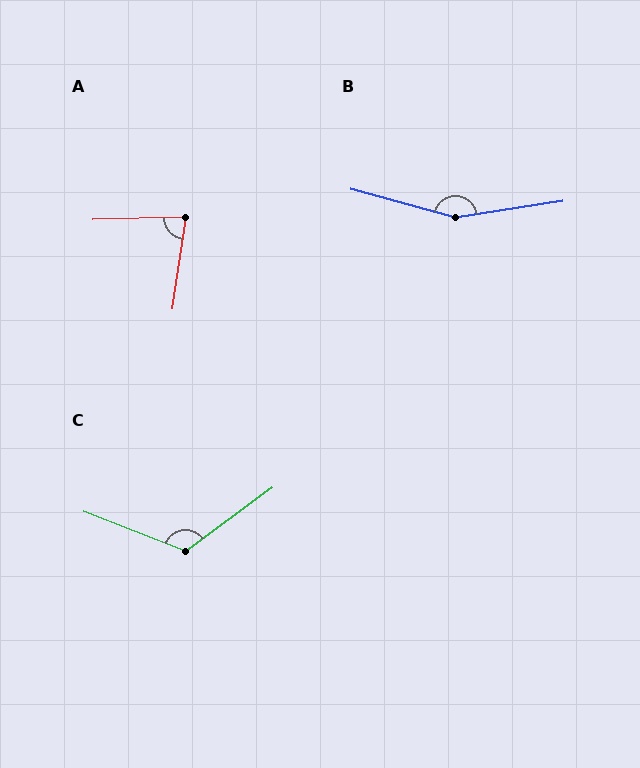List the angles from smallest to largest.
A (80°), C (123°), B (156°).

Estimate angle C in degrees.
Approximately 123 degrees.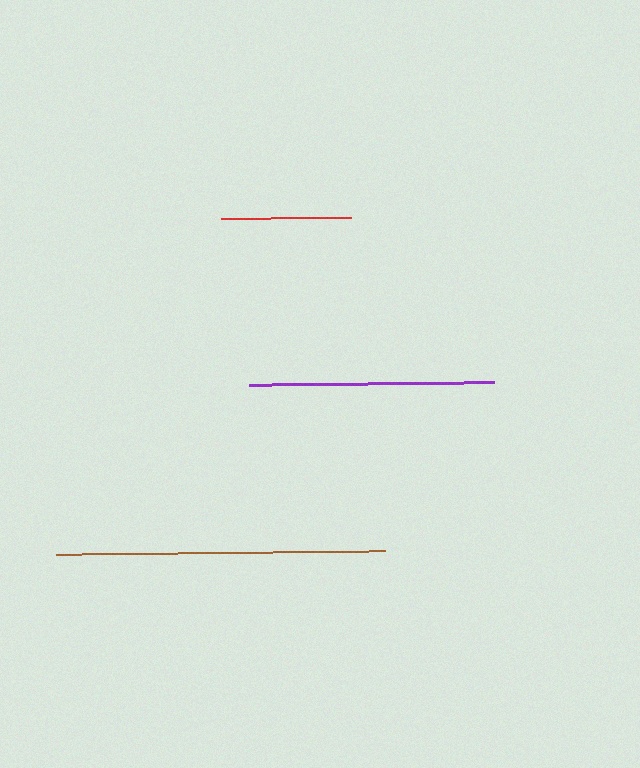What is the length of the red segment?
The red segment is approximately 130 pixels long.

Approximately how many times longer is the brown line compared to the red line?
The brown line is approximately 2.5 times the length of the red line.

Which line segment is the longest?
The brown line is the longest at approximately 329 pixels.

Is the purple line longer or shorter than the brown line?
The brown line is longer than the purple line.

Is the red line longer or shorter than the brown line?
The brown line is longer than the red line.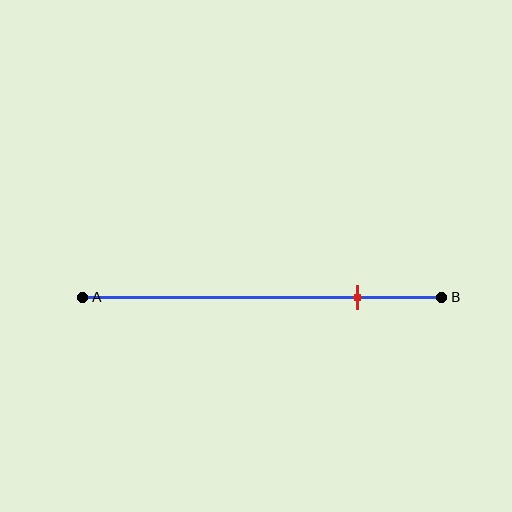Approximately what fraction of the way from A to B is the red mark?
The red mark is approximately 75% of the way from A to B.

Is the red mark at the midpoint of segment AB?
No, the mark is at about 75% from A, not at the 50% midpoint.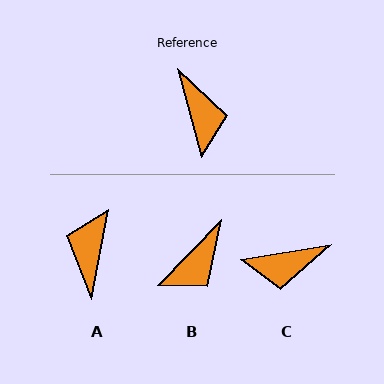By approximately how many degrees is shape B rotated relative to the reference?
Approximately 59 degrees clockwise.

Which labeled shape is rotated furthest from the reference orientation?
A, about 154 degrees away.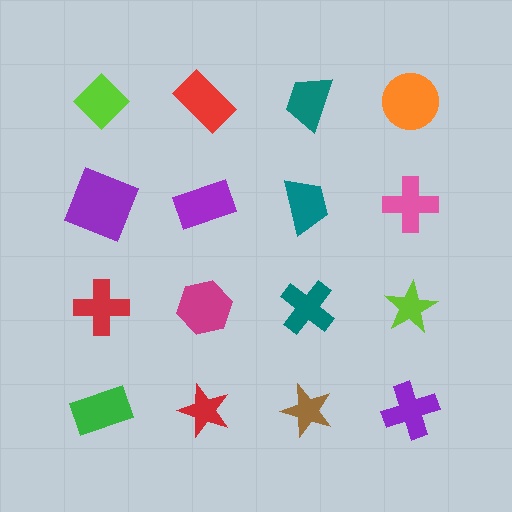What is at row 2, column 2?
A purple rectangle.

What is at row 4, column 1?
A green rectangle.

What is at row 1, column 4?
An orange circle.